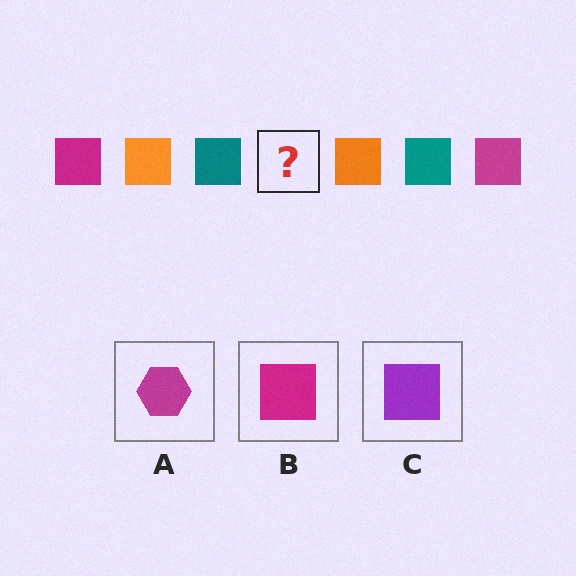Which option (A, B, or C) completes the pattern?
B.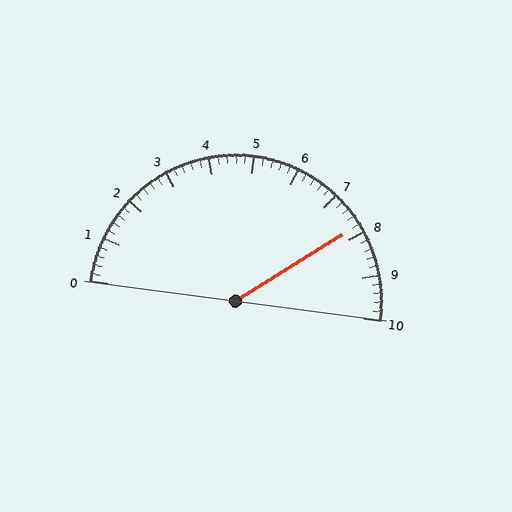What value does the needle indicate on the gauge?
The needle indicates approximately 7.8.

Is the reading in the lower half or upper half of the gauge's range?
The reading is in the upper half of the range (0 to 10).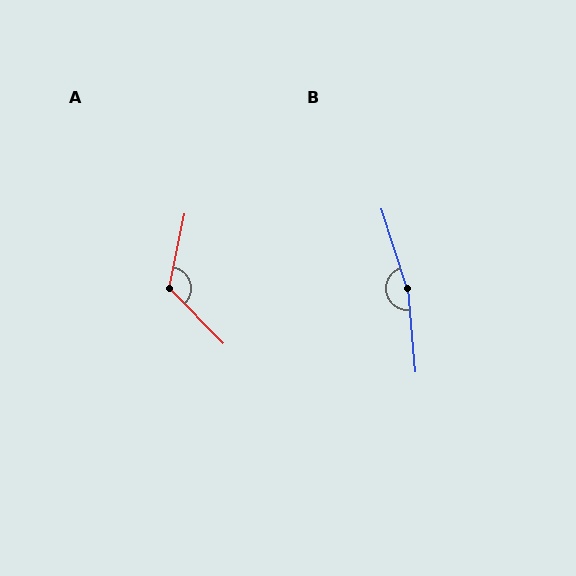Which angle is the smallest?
A, at approximately 124 degrees.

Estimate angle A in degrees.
Approximately 124 degrees.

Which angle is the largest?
B, at approximately 168 degrees.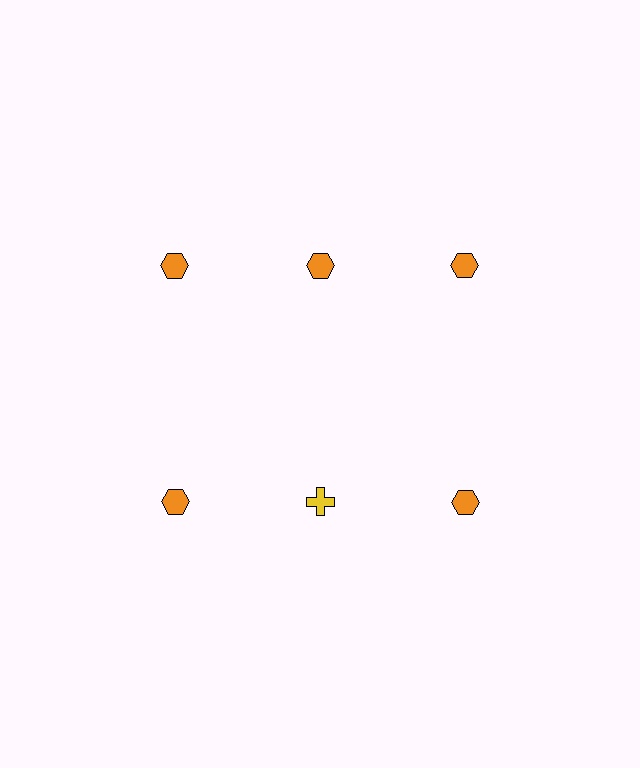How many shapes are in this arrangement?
There are 6 shapes arranged in a grid pattern.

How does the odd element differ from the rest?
It differs in both color (yellow instead of orange) and shape (cross instead of hexagon).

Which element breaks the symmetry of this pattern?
The yellow cross in the second row, second from left column breaks the symmetry. All other shapes are orange hexagons.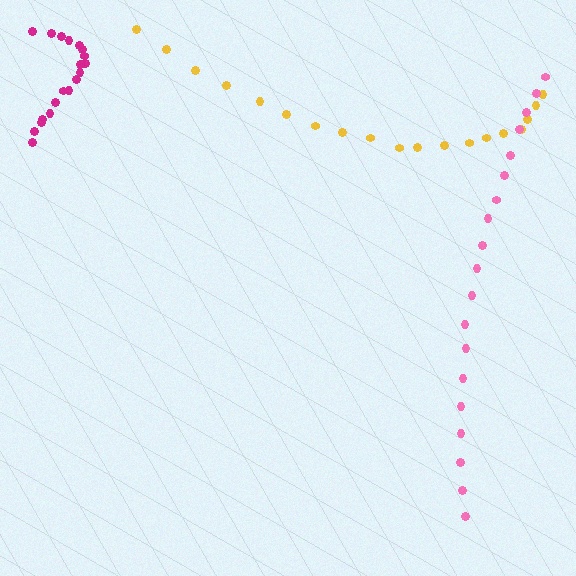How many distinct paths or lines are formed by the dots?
There are 3 distinct paths.